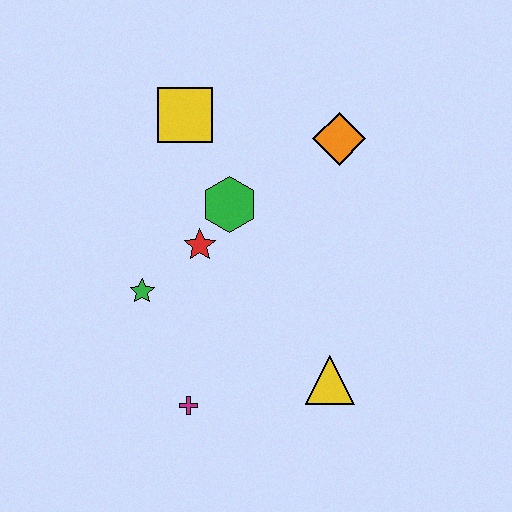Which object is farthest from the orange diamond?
The magenta cross is farthest from the orange diamond.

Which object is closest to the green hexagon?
The red star is closest to the green hexagon.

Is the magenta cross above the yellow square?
No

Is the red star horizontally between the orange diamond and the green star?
Yes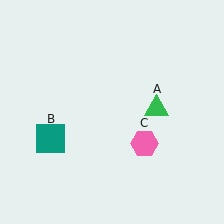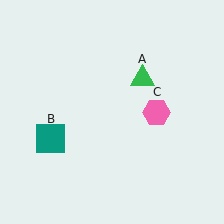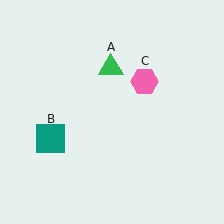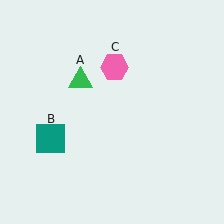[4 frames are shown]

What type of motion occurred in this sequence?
The green triangle (object A), pink hexagon (object C) rotated counterclockwise around the center of the scene.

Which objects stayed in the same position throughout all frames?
Teal square (object B) remained stationary.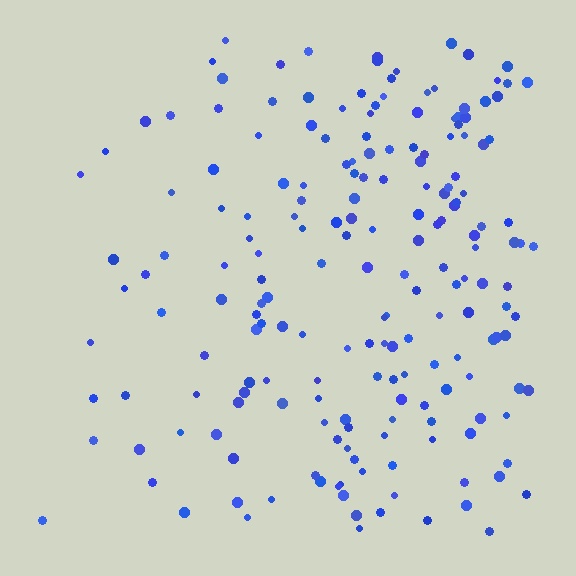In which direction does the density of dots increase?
From left to right, with the right side densest.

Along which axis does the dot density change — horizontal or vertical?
Horizontal.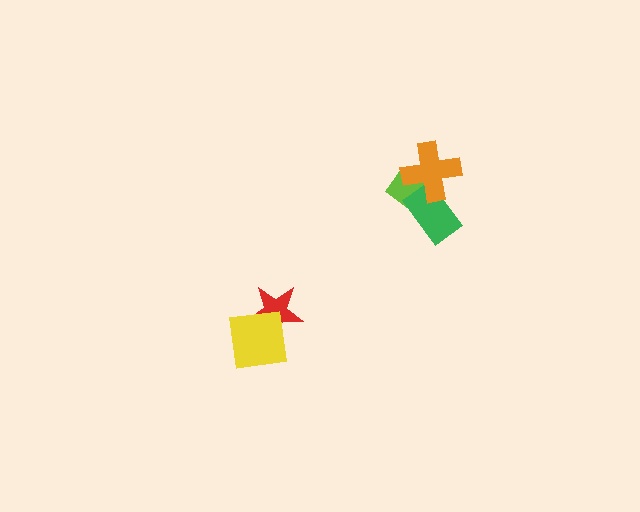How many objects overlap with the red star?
1 object overlaps with the red star.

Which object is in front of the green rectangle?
The orange cross is in front of the green rectangle.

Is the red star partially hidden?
Yes, it is partially covered by another shape.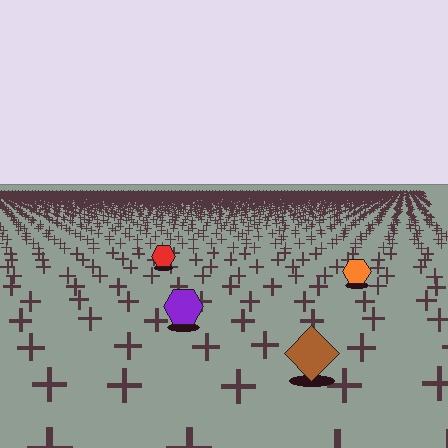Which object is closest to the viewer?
The brown diamond is closest. The texture marks near it are larger and more spread out.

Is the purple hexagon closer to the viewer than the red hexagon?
Yes. The purple hexagon is closer — you can tell from the texture gradient: the ground texture is coarser near it.